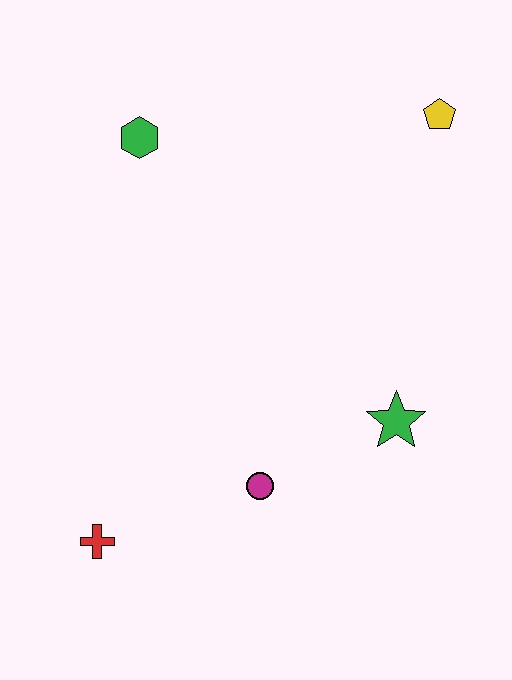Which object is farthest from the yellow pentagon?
The red cross is farthest from the yellow pentagon.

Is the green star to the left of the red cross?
No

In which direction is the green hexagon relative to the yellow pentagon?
The green hexagon is to the left of the yellow pentagon.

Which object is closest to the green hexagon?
The yellow pentagon is closest to the green hexagon.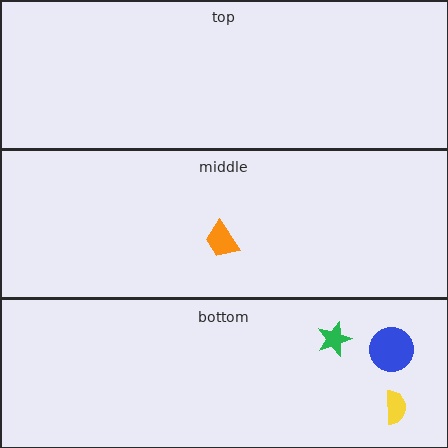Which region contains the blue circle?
The bottom region.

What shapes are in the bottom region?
The green star, the yellow semicircle, the blue circle.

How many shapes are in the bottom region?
3.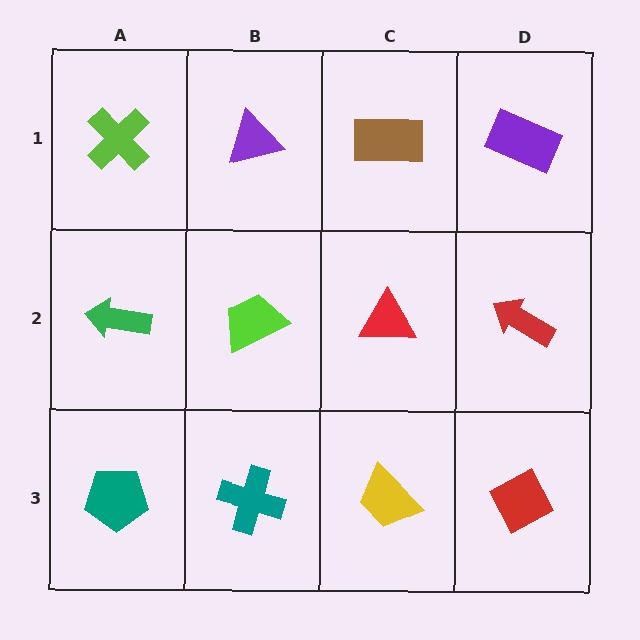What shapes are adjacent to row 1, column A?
A green arrow (row 2, column A), a purple triangle (row 1, column B).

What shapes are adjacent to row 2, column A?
A lime cross (row 1, column A), a teal pentagon (row 3, column A), a lime trapezoid (row 2, column B).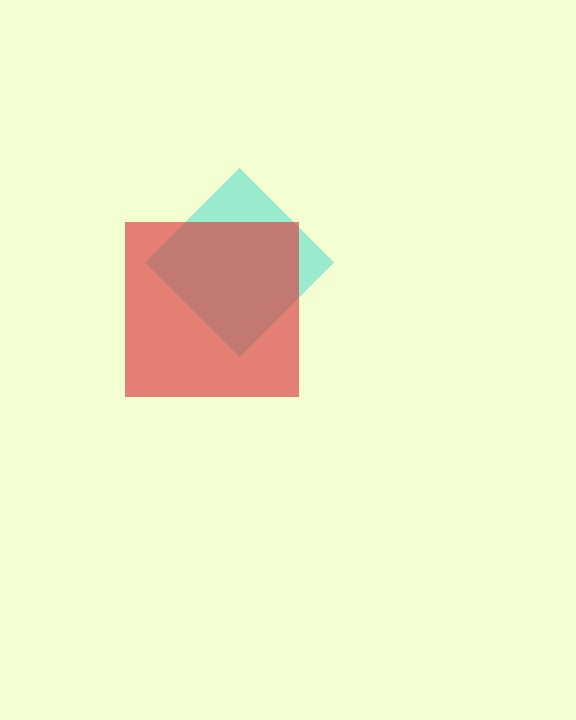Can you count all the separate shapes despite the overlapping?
Yes, there are 2 separate shapes.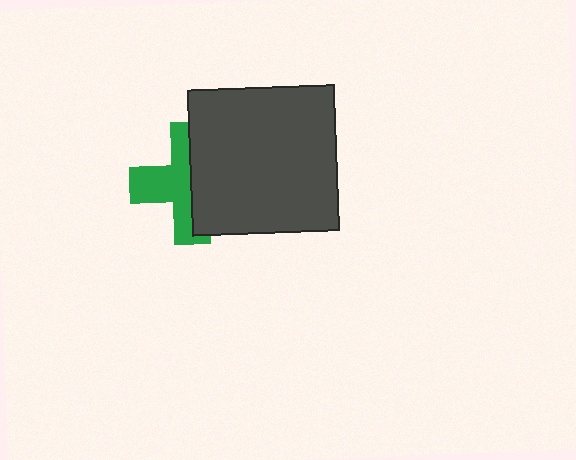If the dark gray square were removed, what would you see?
You would see the complete green cross.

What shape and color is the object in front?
The object in front is a dark gray square.